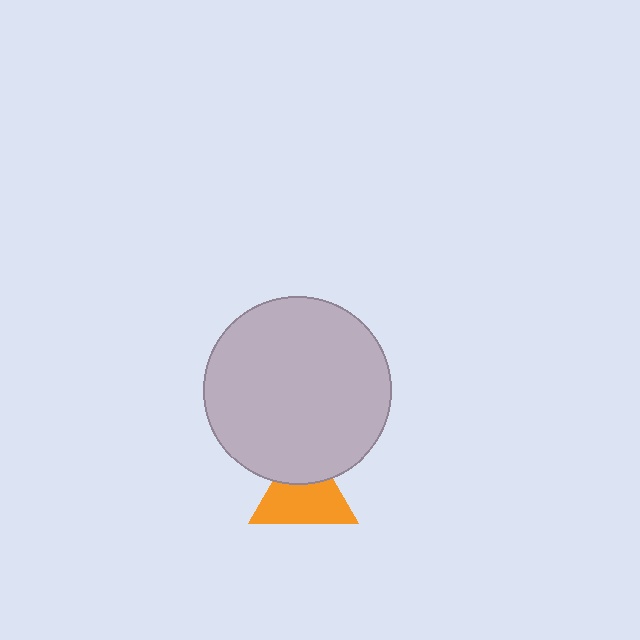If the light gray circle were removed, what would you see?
You would see the complete orange triangle.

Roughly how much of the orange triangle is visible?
Most of it is visible (roughly 66%).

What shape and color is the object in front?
The object in front is a light gray circle.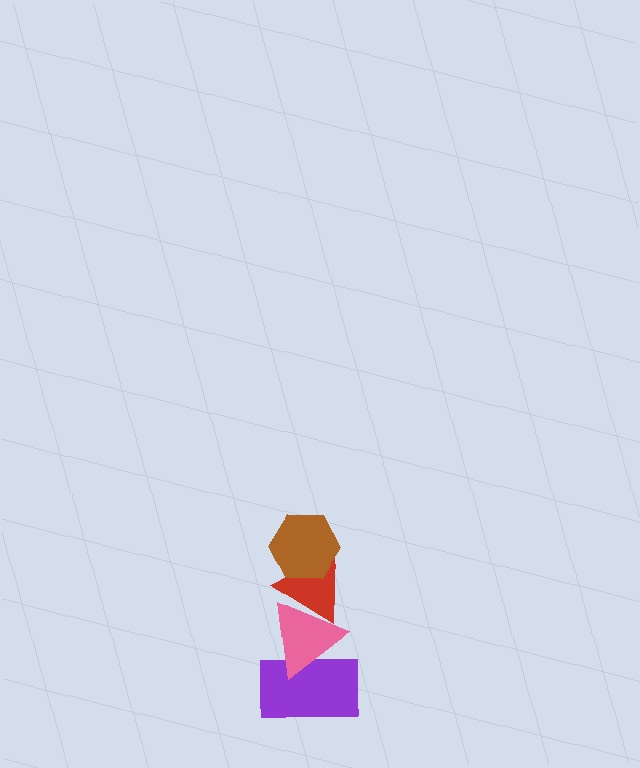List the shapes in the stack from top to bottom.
From top to bottom: the brown hexagon, the red triangle, the pink triangle, the purple rectangle.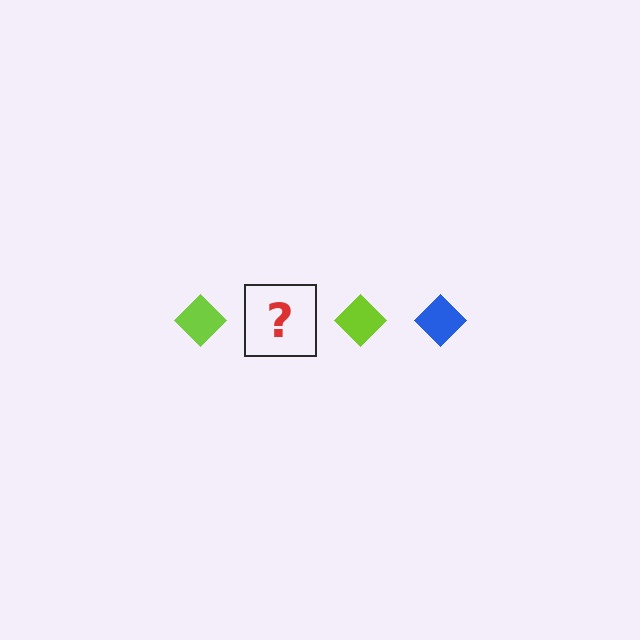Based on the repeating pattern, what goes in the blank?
The blank should be a blue diamond.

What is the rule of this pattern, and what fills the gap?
The rule is that the pattern cycles through lime, blue diamonds. The gap should be filled with a blue diamond.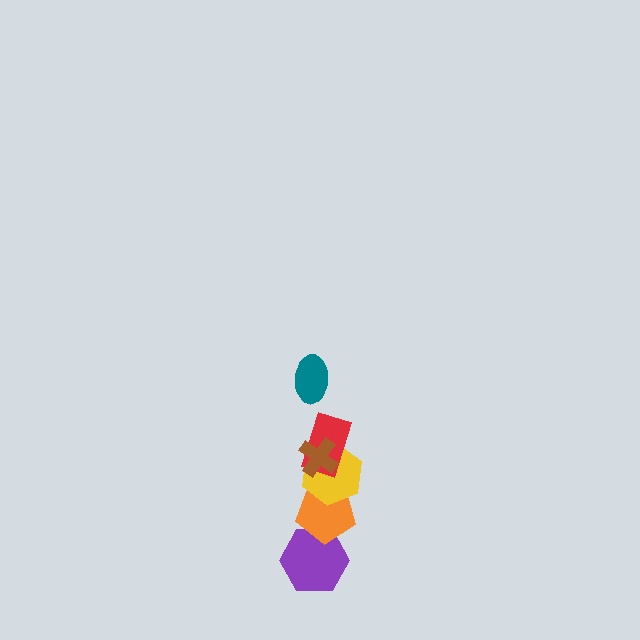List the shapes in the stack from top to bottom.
From top to bottom: the teal ellipse, the brown cross, the red rectangle, the yellow hexagon, the orange pentagon, the purple hexagon.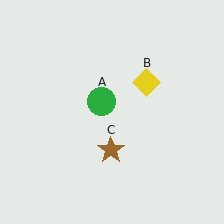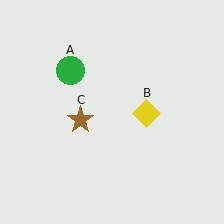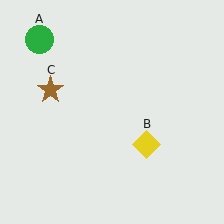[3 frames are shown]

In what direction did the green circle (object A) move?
The green circle (object A) moved up and to the left.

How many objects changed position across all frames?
3 objects changed position: green circle (object A), yellow diamond (object B), brown star (object C).